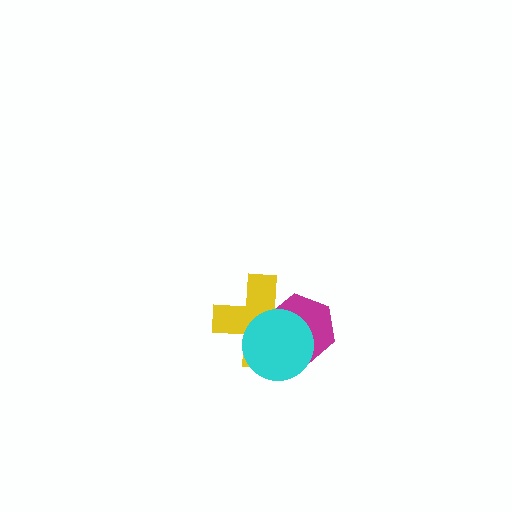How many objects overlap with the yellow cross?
2 objects overlap with the yellow cross.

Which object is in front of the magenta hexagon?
The cyan circle is in front of the magenta hexagon.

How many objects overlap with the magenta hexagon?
2 objects overlap with the magenta hexagon.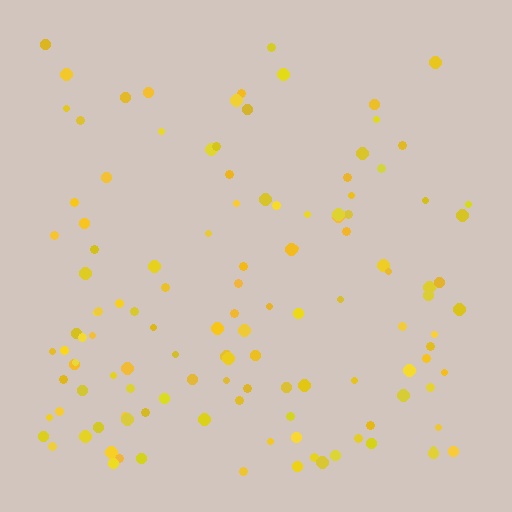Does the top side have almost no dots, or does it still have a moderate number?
Still a moderate number, just noticeably fewer than the bottom.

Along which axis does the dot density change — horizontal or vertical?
Vertical.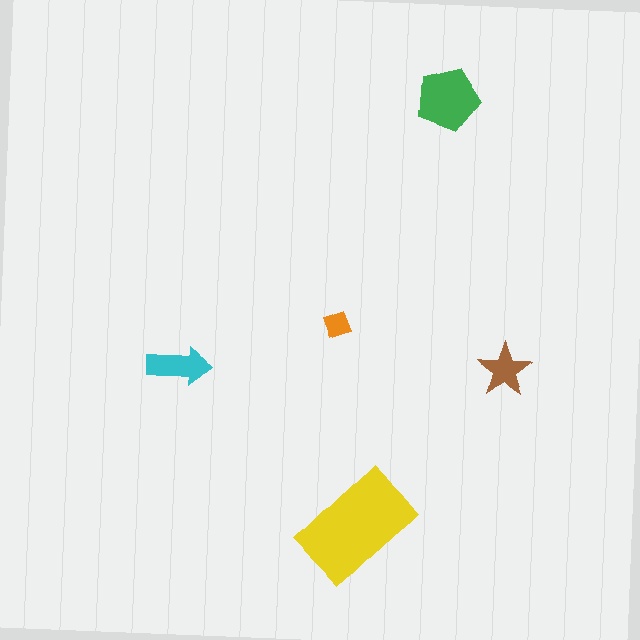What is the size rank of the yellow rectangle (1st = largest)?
1st.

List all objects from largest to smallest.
The yellow rectangle, the green pentagon, the cyan arrow, the brown star, the orange diamond.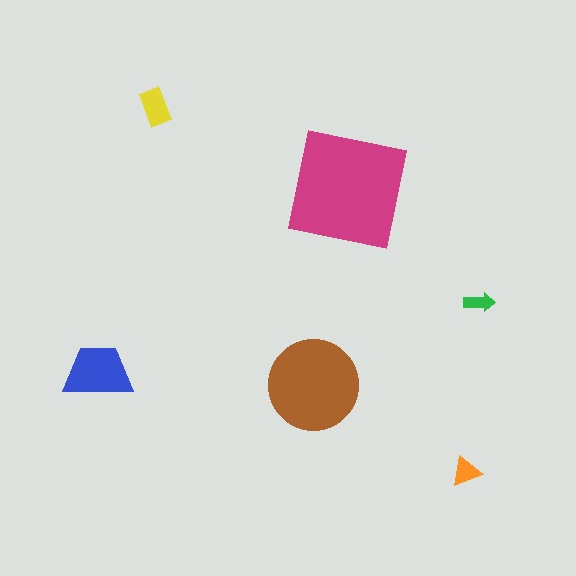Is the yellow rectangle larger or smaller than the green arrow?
Larger.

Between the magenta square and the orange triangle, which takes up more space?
The magenta square.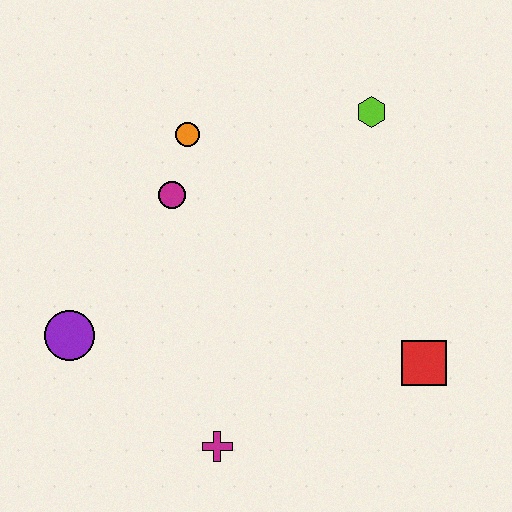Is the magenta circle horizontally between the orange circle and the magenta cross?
No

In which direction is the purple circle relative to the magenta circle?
The purple circle is below the magenta circle.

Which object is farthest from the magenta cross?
The lime hexagon is farthest from the magenta cross.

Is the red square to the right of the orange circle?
Yes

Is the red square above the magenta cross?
Yes